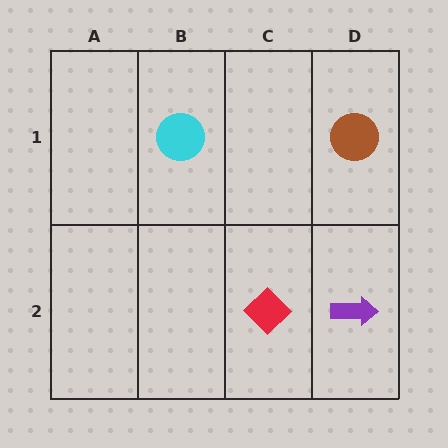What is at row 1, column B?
A cyan circle.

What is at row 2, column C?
A red diamond.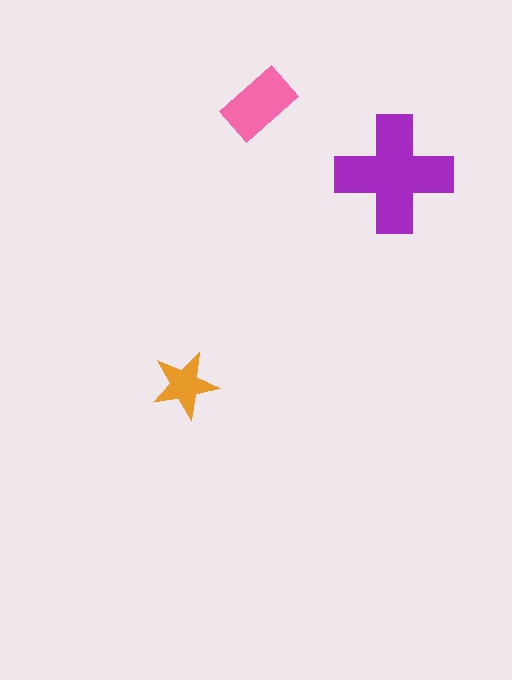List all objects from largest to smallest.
The purple cross, the pink rectangle, the orange star.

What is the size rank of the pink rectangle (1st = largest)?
2nd.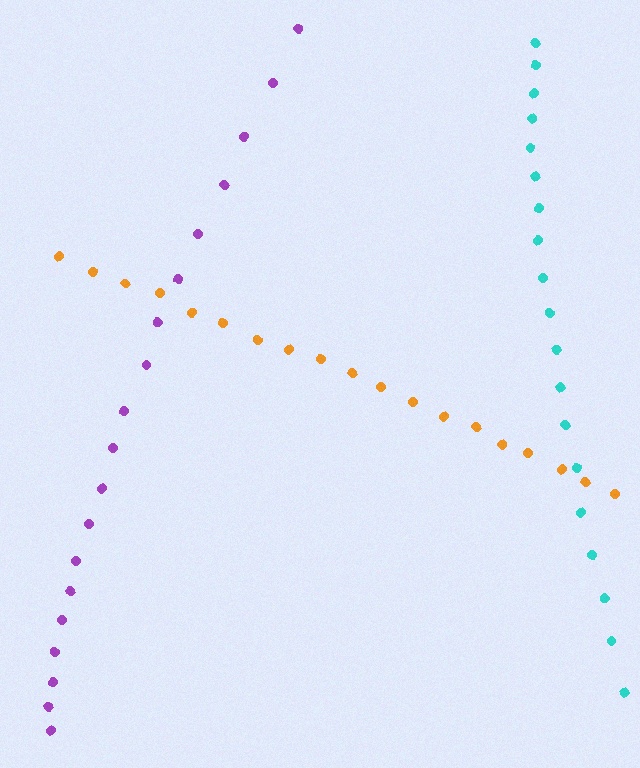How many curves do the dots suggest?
There are 3 distinct paths.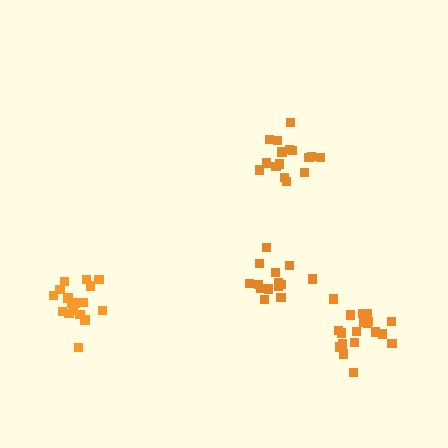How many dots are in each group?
Group 1: 17 dots, Group 2: 14 dots, Group 3: 20 dots, Group 4: 19 dots (70 total).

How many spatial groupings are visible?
There are 4 spatial groupings.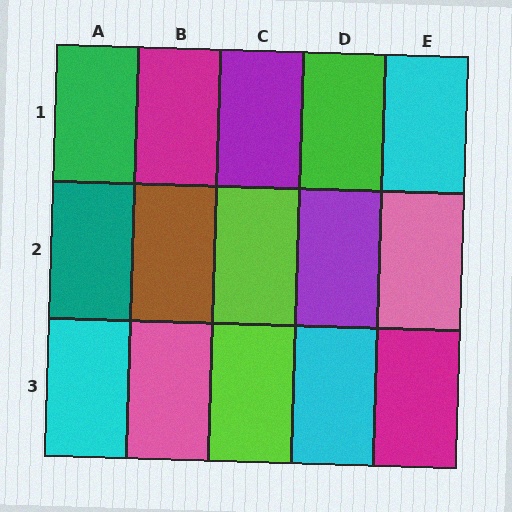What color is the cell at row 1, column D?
Green.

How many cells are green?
2 cells are green.